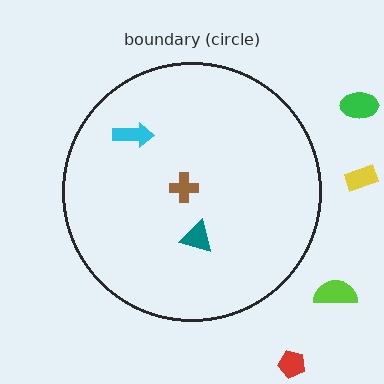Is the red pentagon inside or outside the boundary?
Outside.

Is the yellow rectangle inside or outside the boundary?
Outside.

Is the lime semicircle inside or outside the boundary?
Outside.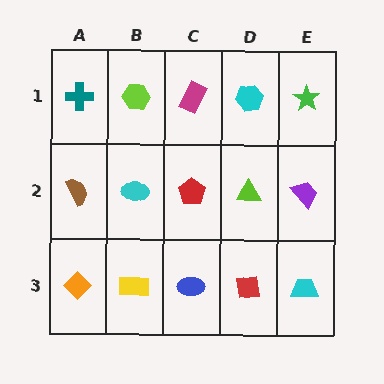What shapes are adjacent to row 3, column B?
A cyan ellipse (row 2, column B), an orange diamond (row 3, column A), a blue ellipse (row 3, column C).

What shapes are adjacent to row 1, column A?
A brown semicircle (row 2, column A), a lime hexagon (row 1, column B).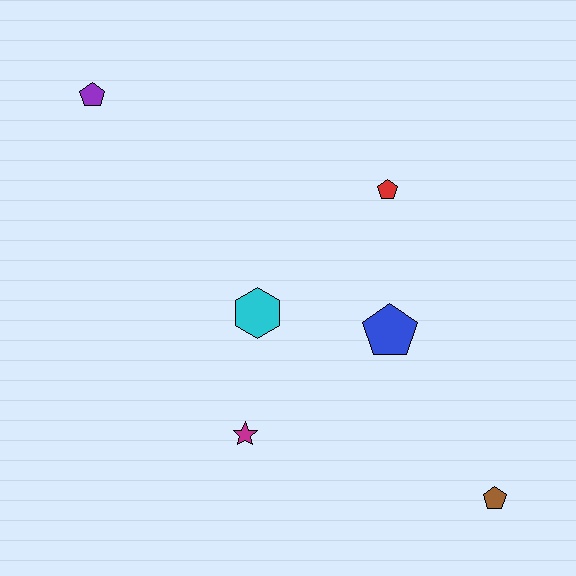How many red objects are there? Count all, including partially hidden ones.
There is 1 red object.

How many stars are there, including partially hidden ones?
There is 1 star.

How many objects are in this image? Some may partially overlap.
There are 6 objects.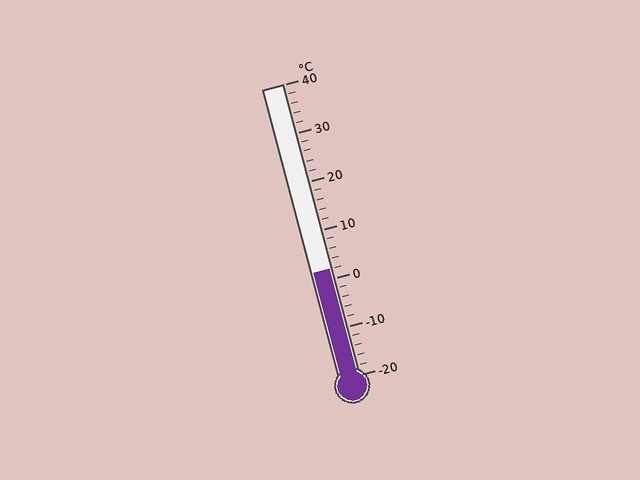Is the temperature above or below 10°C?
The temperature is below 10°C.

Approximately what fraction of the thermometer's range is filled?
The thermometer is filled to approximately 35% of its range.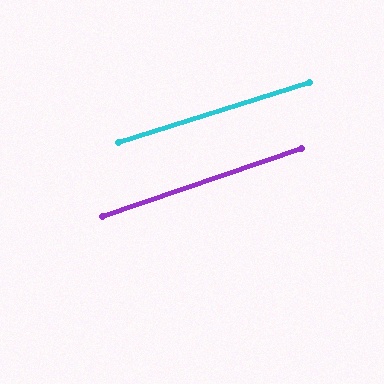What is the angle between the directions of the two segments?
Approximately 1 degree.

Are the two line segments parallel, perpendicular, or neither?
Parallel — their directions differ by only 1.3°.